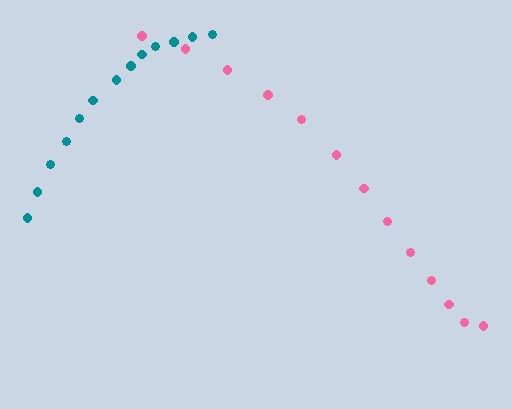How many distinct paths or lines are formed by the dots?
There are 2 distinct paths.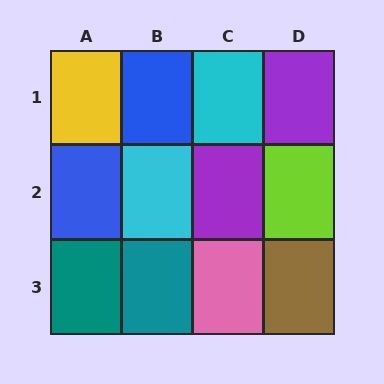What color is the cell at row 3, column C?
Pink.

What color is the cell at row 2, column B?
Cyan.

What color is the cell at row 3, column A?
Teal.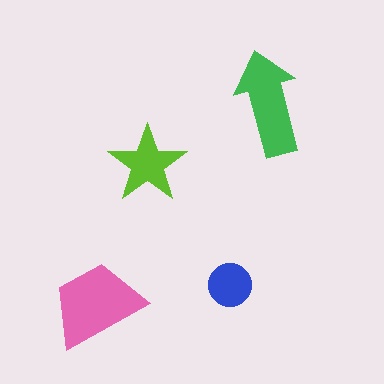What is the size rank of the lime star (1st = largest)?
3rd.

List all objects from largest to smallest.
The pink trapezoid, the green arrow, the lime star, the blue circle.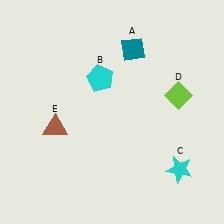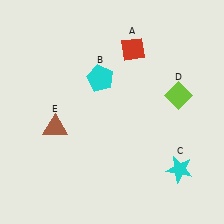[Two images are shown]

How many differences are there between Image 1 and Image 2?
There is 1 difference between the two images.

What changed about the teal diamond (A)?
In Image 1, A is teal. In Image 2, it changed to red.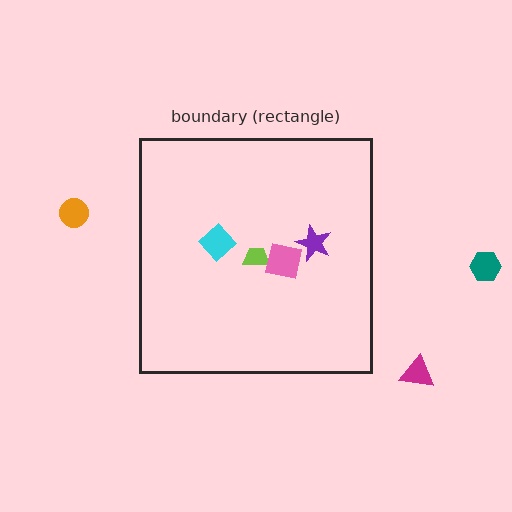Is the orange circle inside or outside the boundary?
Outside.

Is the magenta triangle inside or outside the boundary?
Outside.